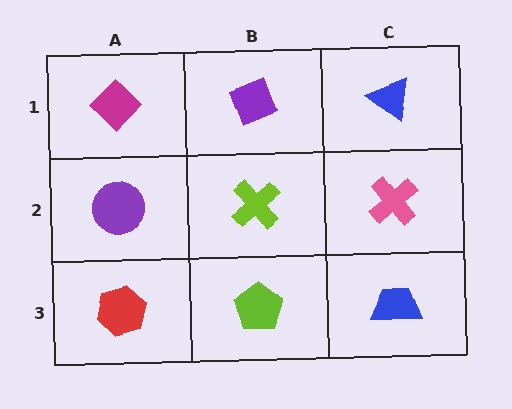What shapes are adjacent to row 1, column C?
A pink cross (row 2, column C), a purple diamond (row 1, column B).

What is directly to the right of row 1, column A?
A purple diamond.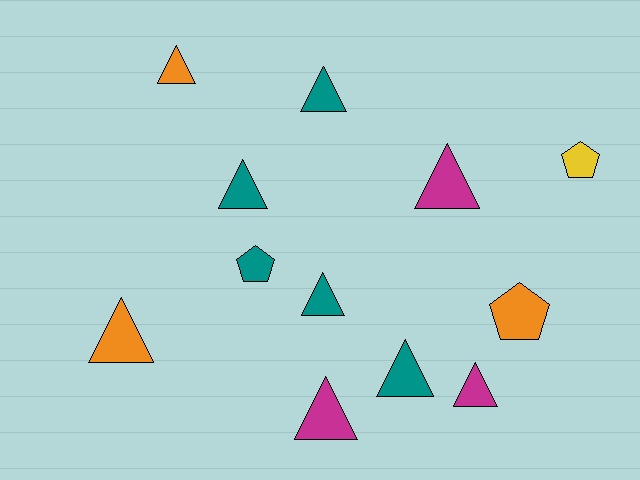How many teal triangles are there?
There are 4 teal triangles.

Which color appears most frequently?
Teal, with 5 objects.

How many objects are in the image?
There are 12 objects.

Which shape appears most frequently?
Triangle, with 9 objects.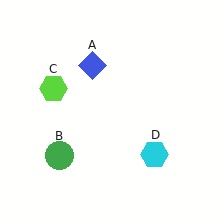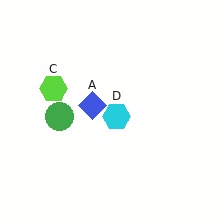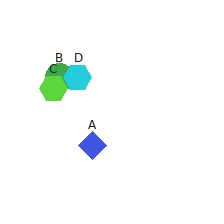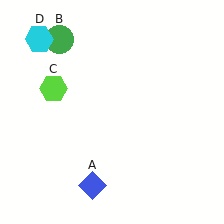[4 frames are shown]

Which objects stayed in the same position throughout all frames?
Lime hexagon (object C) remained stationary.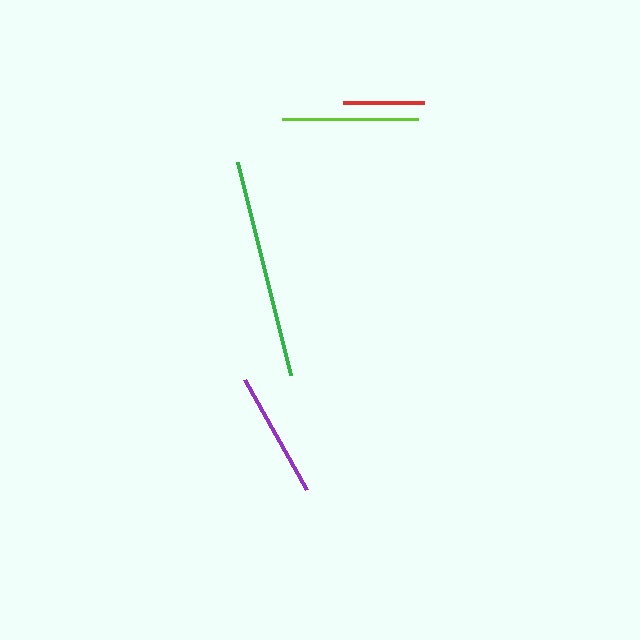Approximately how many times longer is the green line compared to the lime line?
The green line is approximately 1.6 times the length of the lime line.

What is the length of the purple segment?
The purple segment is approximately 126 pixels long.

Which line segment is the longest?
The green line is the longest at approximately 219 pixels.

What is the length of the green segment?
The green segment is approximately 219 pixels long.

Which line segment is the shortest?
The red line is the shortest at approximately 81 pixels.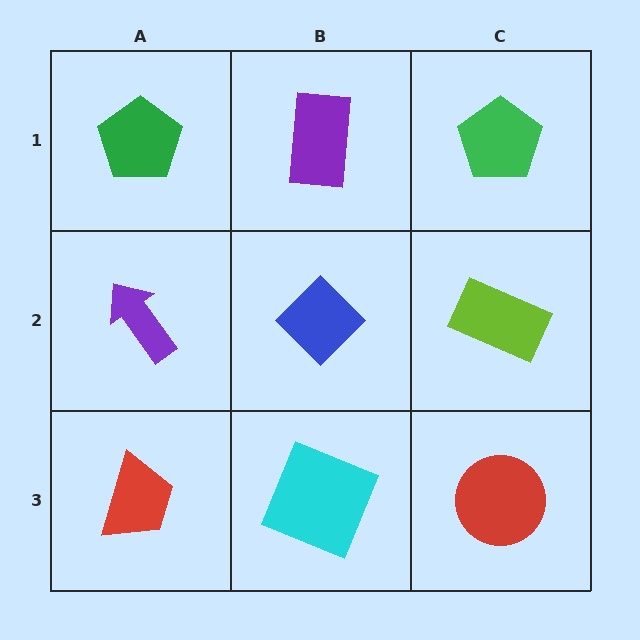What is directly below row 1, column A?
A purple arrow.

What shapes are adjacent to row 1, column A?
A purple arrow (row 2, column A), a purple rectangle (row 1, column B).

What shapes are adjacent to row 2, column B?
A purple rectangle (row 1, column B), a cyan square (row 3, column B), a purple arrow (row 2, column A), a lime rectangle (row 2, column C).